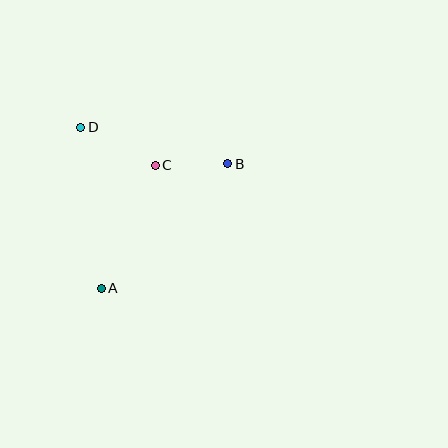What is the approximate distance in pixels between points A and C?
The distance between A and C is approximately 134 pixels.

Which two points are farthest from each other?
Points A and B are farthest from each other.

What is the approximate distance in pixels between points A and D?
The distance between A and D is approximately 163 pixels.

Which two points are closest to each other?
Points B and C are closest to each other.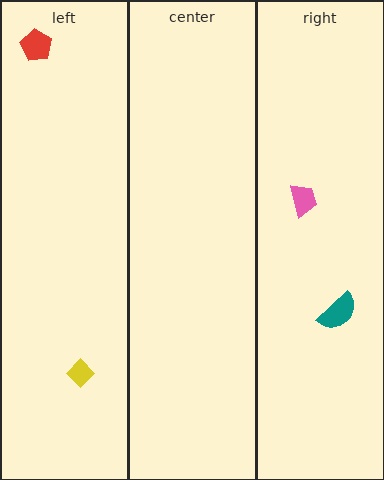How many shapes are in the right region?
2.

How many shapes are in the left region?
2.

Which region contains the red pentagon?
The left region.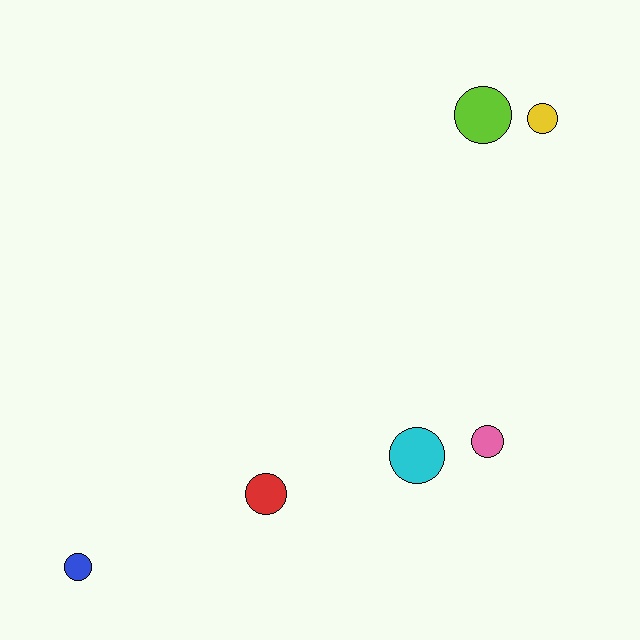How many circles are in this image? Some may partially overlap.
There are 6 circles.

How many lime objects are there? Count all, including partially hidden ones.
There is 1 lime object.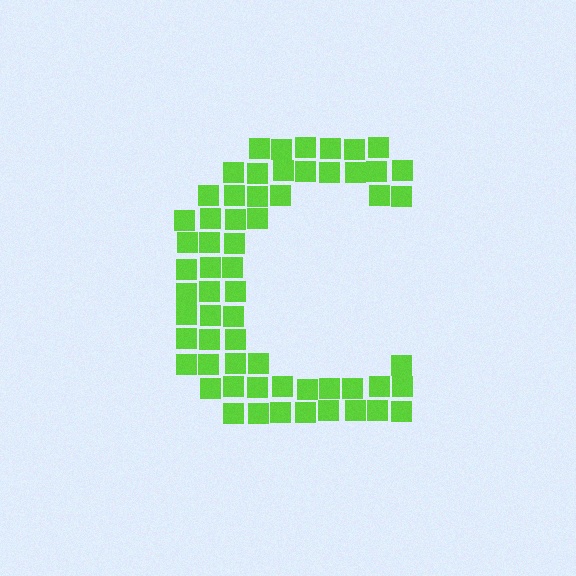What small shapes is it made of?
It is made of small squares.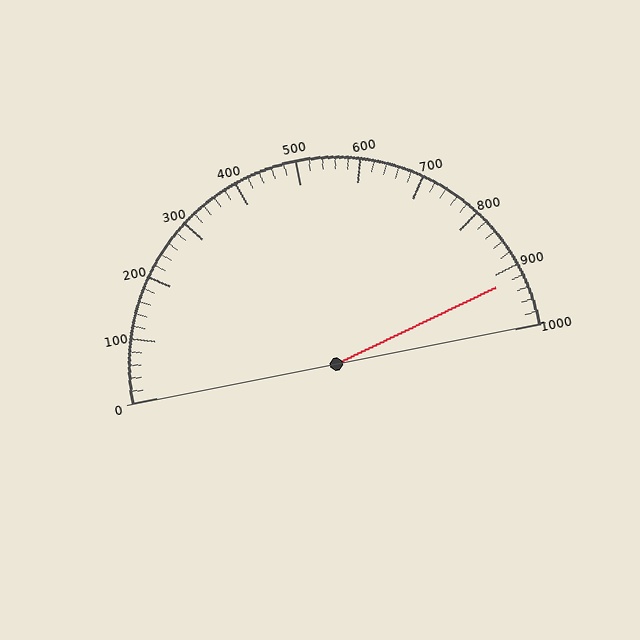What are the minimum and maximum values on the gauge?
The gauge ranges from 0 to 1000.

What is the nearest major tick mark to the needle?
The nearest major tick mark is 900.